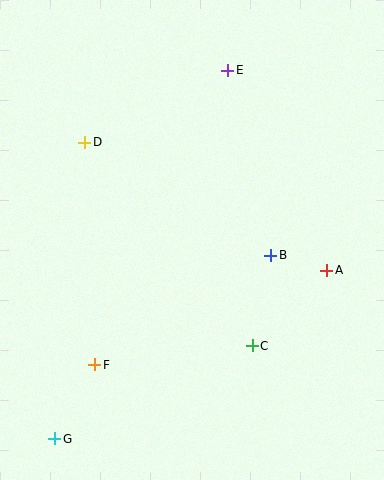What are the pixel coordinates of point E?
Point E is at (228, 70).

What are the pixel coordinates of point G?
Point G is at (55, 439).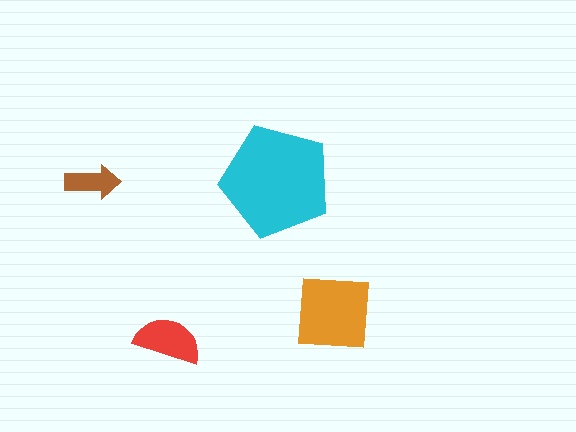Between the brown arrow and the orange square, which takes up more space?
The orange square.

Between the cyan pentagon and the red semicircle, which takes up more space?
The cyan pentagon.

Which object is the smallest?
The brown arrow.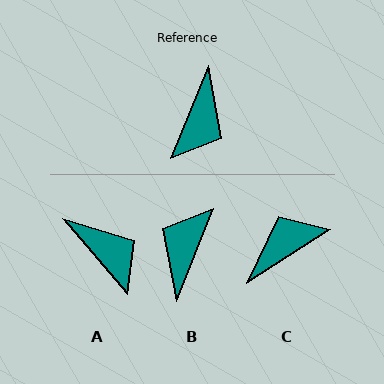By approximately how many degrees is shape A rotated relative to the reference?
Approximately 63 degrees counter-clockwise.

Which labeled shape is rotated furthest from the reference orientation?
B, about 180 degrees away.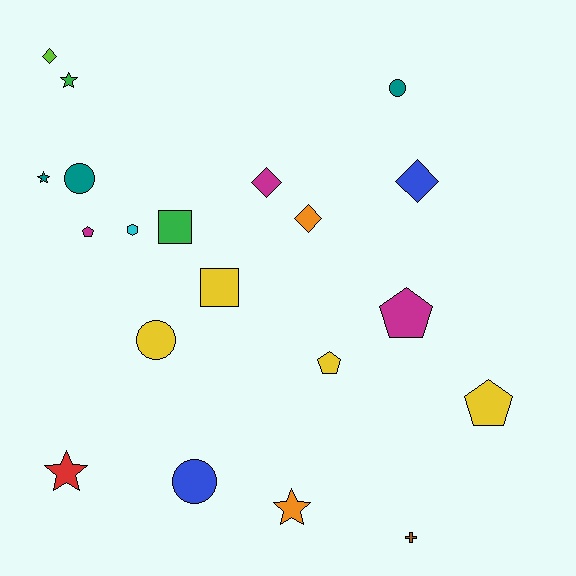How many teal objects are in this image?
There are 3 teal objects.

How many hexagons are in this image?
There is 1 hexagon.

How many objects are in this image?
There are 20 objects.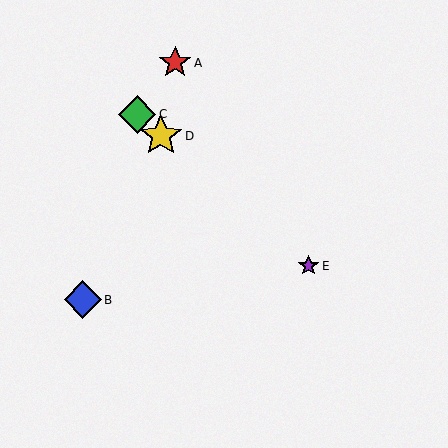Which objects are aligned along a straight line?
Objects C, D, E are aligned along a straight line.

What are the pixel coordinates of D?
Object D is at (161, 136).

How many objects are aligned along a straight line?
3 objects (C, D, E) are aligned along a straight line.